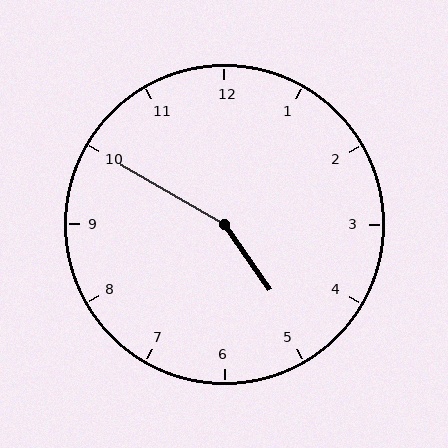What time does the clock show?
4:50.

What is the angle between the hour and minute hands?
Approximately 155 degrees.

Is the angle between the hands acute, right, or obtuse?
It is obtuse.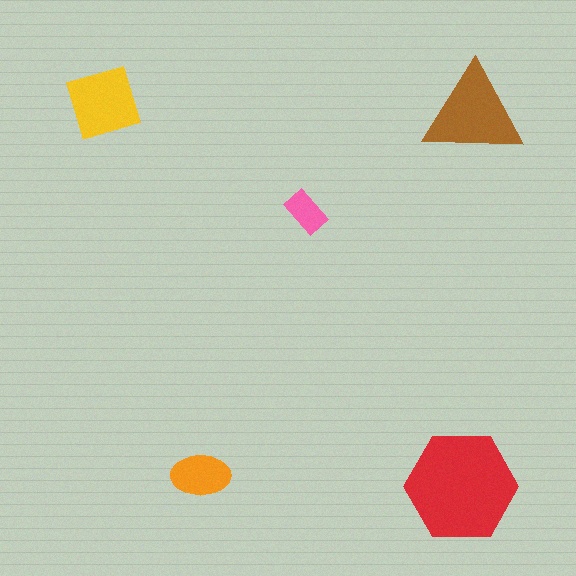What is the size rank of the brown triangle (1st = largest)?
2nd.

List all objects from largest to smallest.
The red hexagon, the brown triangle, the yellow square, the orange ellipse, the pink rectangle.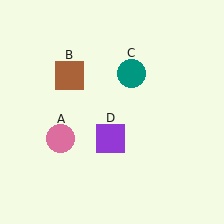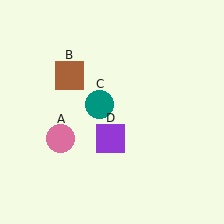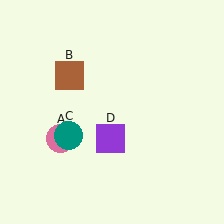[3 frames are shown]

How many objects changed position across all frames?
1 object changed position: teal circle (object C).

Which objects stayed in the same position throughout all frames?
Pink circle (object A) and brown square (object B) and purple square (object D) remained stationary.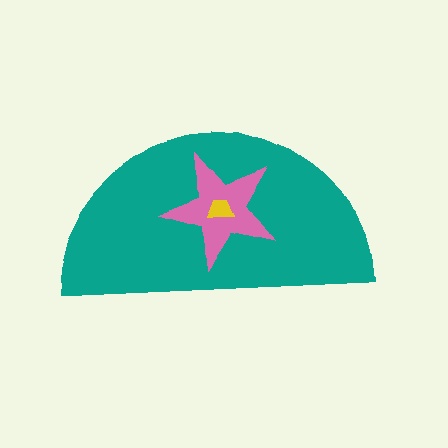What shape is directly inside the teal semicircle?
The pink star.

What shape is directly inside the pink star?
The yellow trapezoid.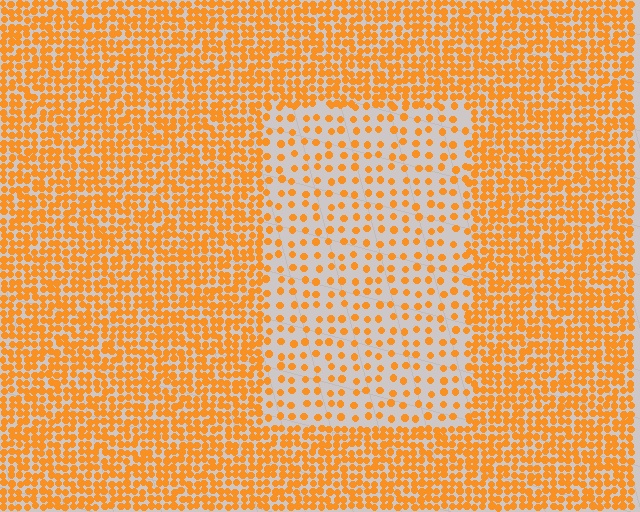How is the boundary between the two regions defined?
The boundary is defined by a change in element density (approximately 2.6x ratio). All elements are the same color, size, and shape.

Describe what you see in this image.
The image contains small orange elements arranged at two different densities. A rectangle-shaped region is visible where the elements are less densely packed than the surrounding area.